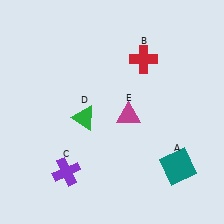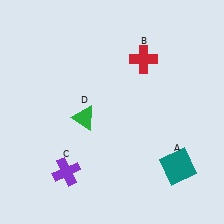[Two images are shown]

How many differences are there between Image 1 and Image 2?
There is 1 difference between the two images.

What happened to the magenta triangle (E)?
The magenta triangle (E) was removed in Image 2. It was in the bottom-right area of Image 1.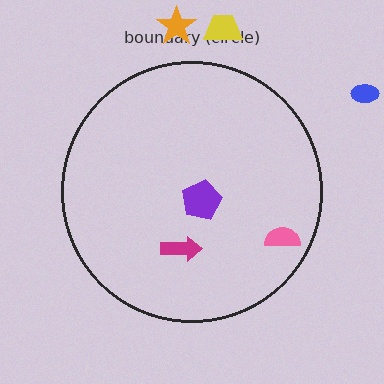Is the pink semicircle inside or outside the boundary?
Inside.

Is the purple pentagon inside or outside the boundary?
Inside.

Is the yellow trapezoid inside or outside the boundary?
Outside.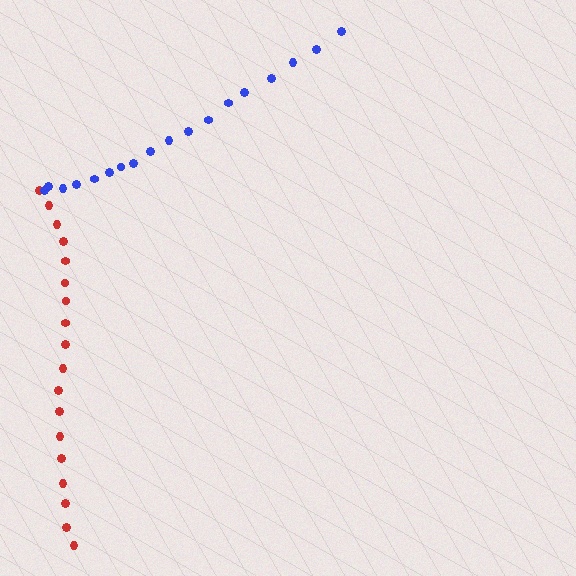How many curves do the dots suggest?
There are 2 distinct paths.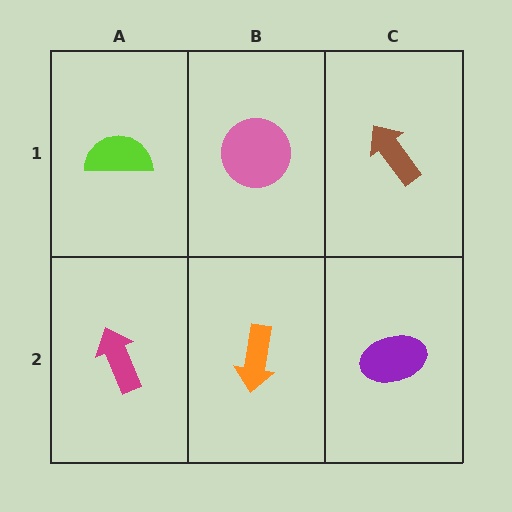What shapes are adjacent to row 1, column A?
A magenta arrow (row 2, column A), a pink circle (row 1, column B).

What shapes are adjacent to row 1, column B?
An orange arrow (row 2, column B), a lime semicircle (row 1, column A), a brown arrow (row 1, column C).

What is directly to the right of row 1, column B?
A brown arrow.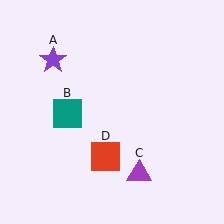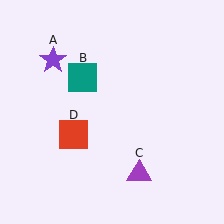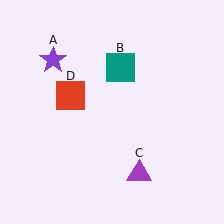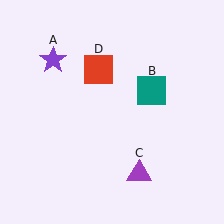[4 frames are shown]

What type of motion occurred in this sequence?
The teal square (object B), red square (object D) rotated clockwise around the center of the scene.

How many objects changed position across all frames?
2 objects changed position: teal square (object B), red square (object D).